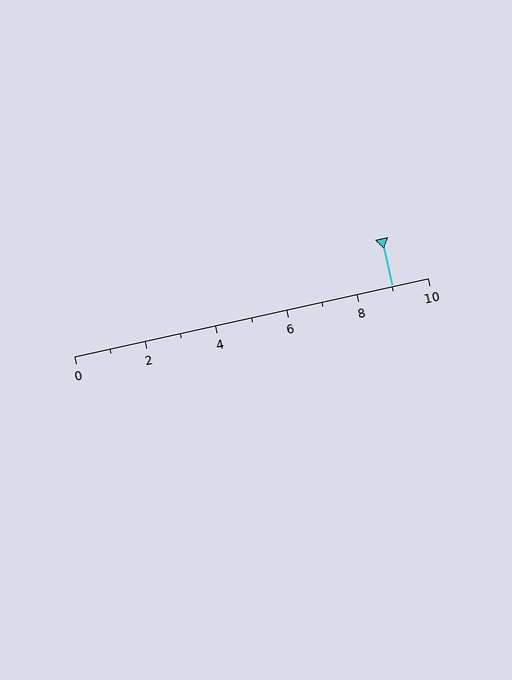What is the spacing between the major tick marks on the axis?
The major ticks are spaced 2 apart.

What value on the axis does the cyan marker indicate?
The marker indicates approximately 9.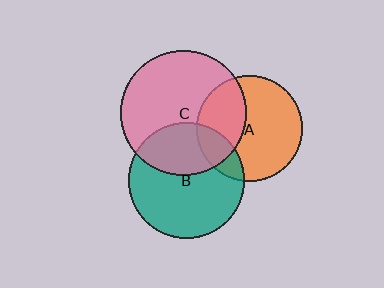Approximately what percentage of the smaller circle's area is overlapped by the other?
Approximately 35%.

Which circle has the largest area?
Circle C (pink).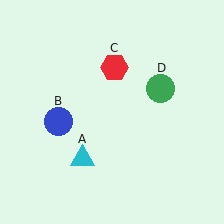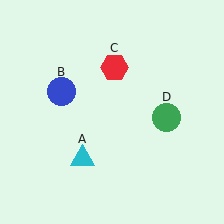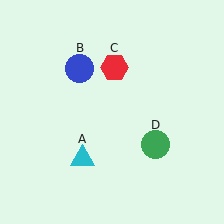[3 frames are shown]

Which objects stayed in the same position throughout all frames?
Cyan triangle (object A) and red hexagon (object C) remained stationary.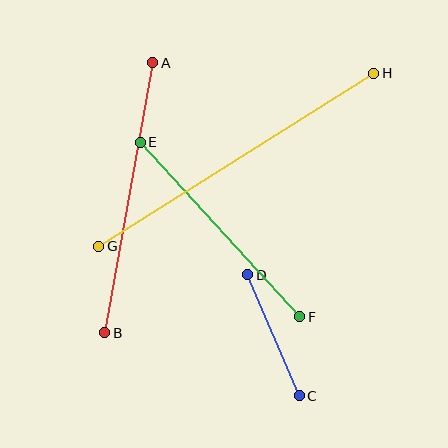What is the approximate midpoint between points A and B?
The midpoint is at approximately (129, 198) pixels.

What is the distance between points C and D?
The distance is approximately 132 pixels.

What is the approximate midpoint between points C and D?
The midpoint is at approximately (273, 335) pixels.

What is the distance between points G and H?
The distance is approximately 325 pixels.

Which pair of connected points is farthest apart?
Points G and H are farthest apart.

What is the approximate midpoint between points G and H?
The midpoint is at approximately (236, 160) pixels.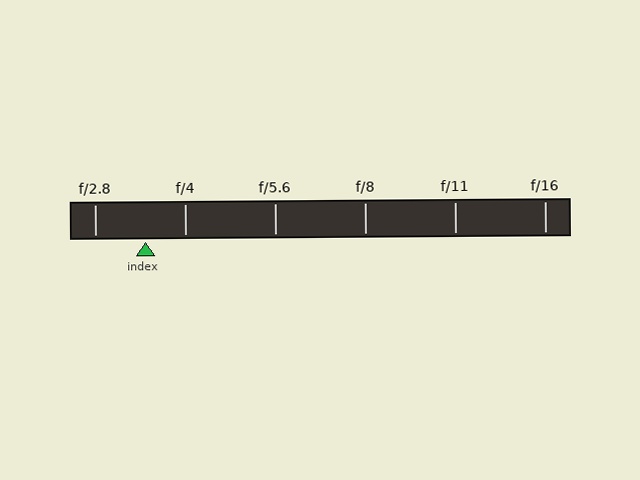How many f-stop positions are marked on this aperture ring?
There are 6 f-stop positions marked.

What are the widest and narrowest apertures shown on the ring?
The widest aperture shown is f/2.8 and the narrowest is f/16.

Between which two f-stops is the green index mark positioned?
The index mark is between f/2.8 and f/4.